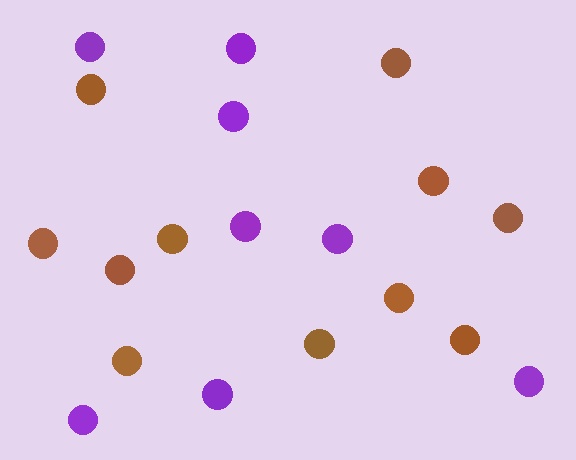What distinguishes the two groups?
There are 2 groups: one group of brown circles (11) and one group of purple circles (8).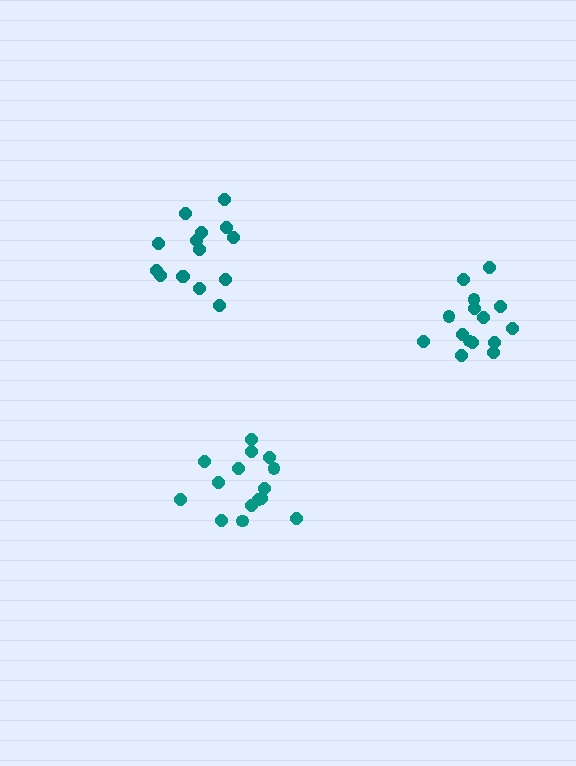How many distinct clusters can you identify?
There are 3 distinct clusters.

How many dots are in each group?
Group 1: 15 dots, Group 2: 15 dots, Group 3: 15 dots (45 total).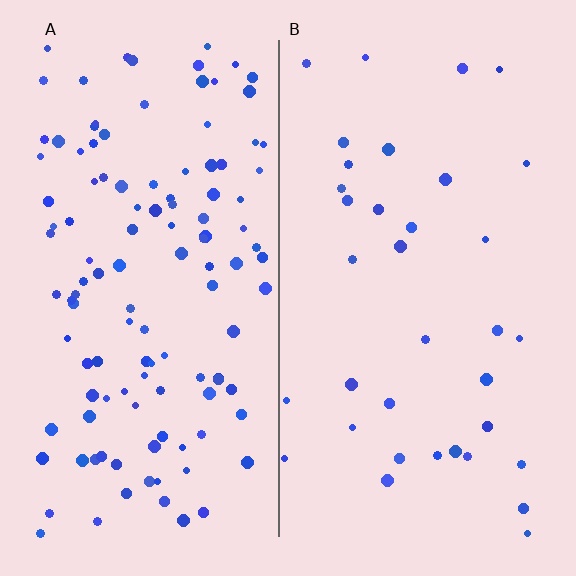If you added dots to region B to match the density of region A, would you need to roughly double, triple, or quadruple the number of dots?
Approximately triple.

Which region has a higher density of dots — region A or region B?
A (the left).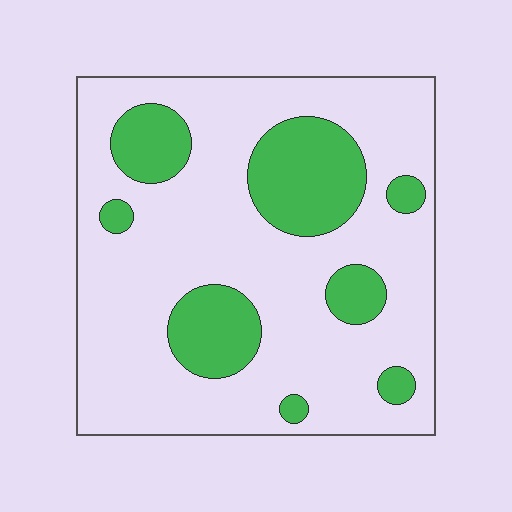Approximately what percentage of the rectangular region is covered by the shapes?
Approximately 25%.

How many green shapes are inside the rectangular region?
8.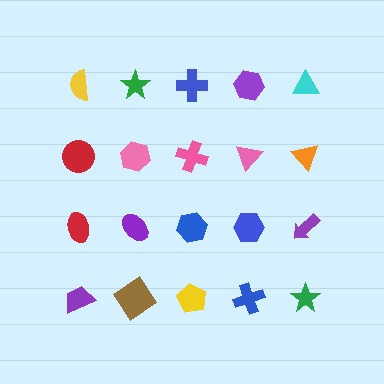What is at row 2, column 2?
A pink hexagon.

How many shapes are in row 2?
5 shapes.